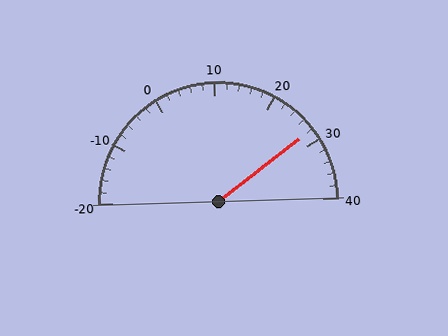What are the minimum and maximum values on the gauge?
The gauge ranges from -20 to 40.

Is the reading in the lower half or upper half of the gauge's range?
The reading is in the upper half of the range (-20 to 40).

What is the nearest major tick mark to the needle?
The nearest major tick mark is 30.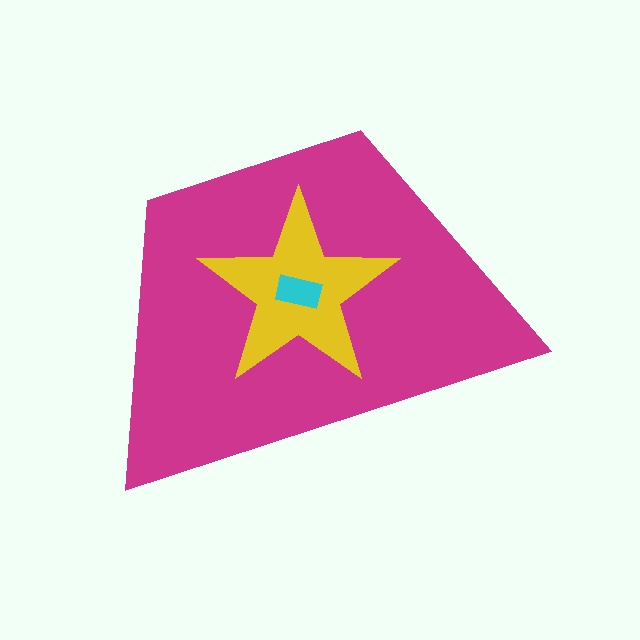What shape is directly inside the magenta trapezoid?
The yellow star.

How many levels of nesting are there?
3.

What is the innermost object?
The cyan rectangle.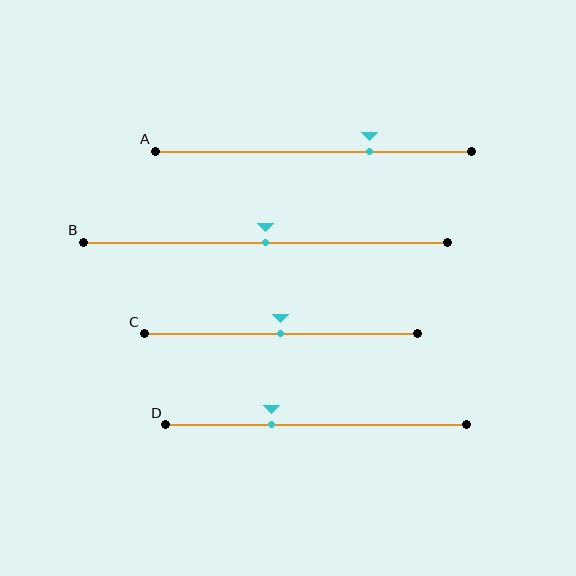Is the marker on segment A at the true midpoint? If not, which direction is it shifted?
No, the marker on segment A is shifted to the right by about 18% of the segment length.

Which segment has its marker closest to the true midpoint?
Segment B has its marker closest to the true midpoint.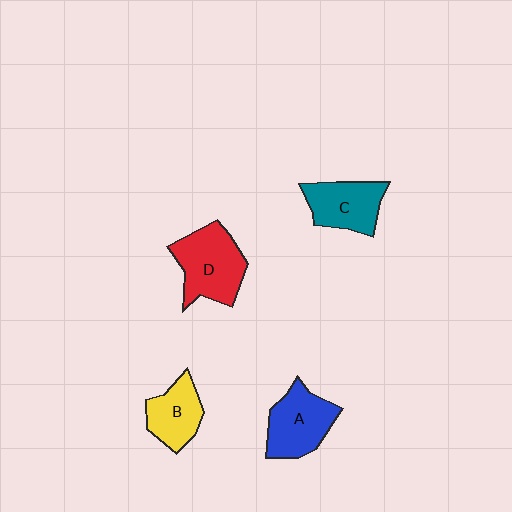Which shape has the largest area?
Shape D (red).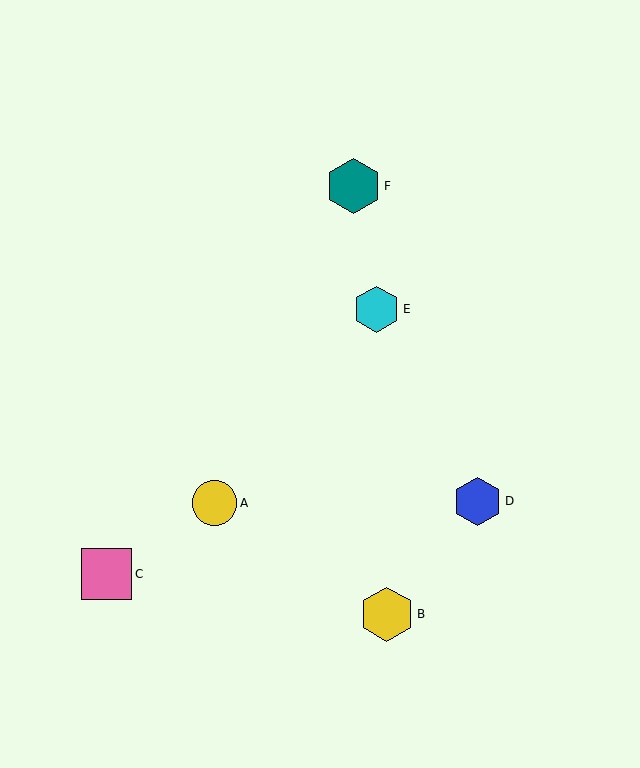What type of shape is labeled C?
Shape C is a pink square.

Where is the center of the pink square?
The center of the pink square is at (107, 574).